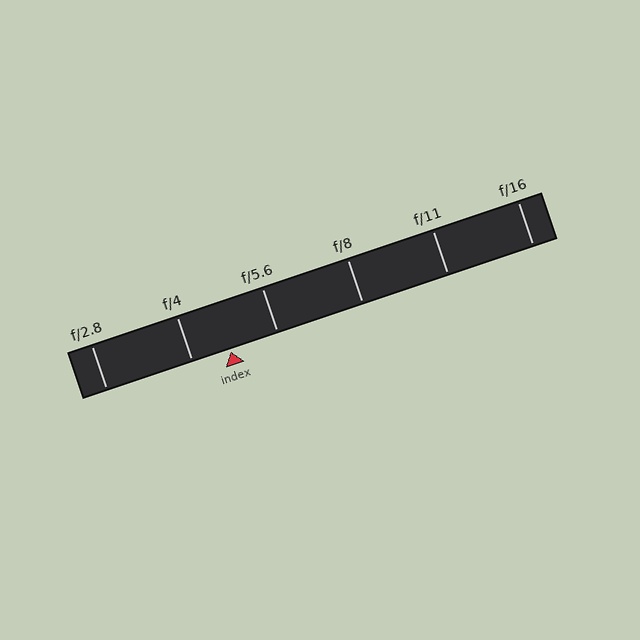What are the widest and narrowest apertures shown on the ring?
The widest aperture shown is f/2.8 and the narrowest is f/16.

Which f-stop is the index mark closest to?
The index mark is closest to f/4.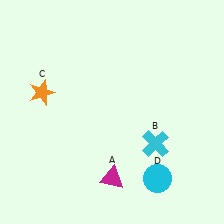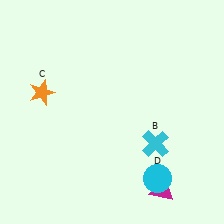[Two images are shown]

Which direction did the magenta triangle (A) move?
The magenta triangle (A) moved right.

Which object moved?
The magenta triangle (A) moved right.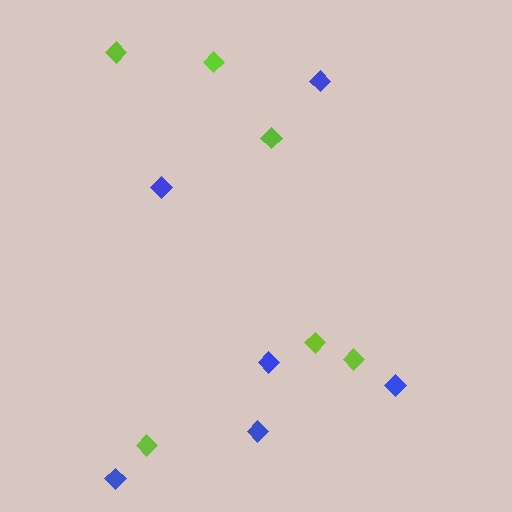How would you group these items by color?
There are 2 groups: one group of blue diamonds (6) and one group of lime diamonds (6).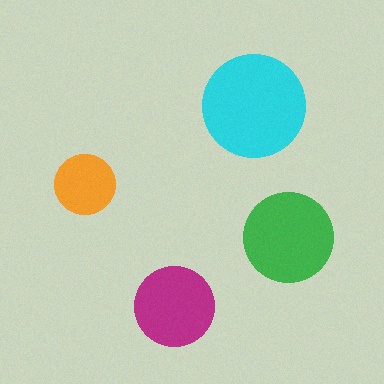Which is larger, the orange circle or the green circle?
The green one.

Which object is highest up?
The cyan circle is topmost.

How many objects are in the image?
There are 4 objects in the image.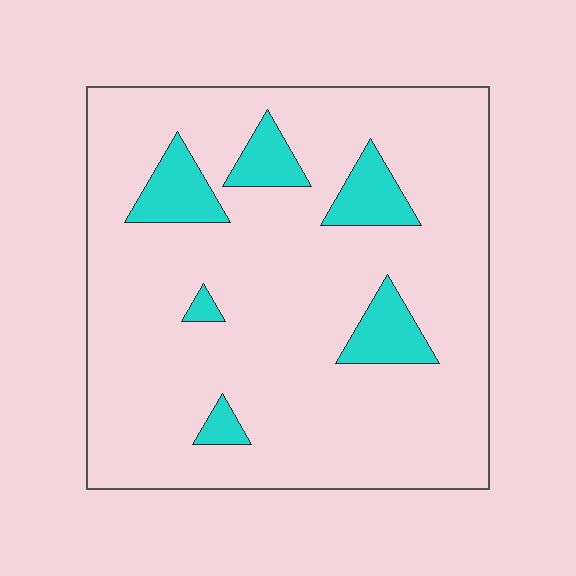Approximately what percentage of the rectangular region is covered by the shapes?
Approximately 10%.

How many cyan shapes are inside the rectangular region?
6.